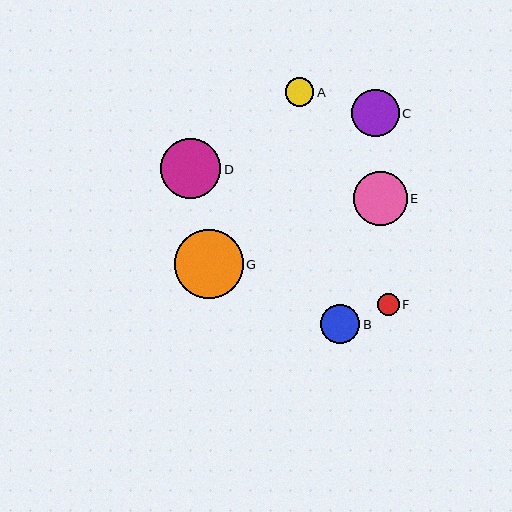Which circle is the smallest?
Circle F is the smallest with a size of approximately 22 pixels.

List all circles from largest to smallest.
From largest to smallest: G, D, E, C, B, A, F.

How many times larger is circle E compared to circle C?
Circle E is approximately 1.1 times the size of circle C.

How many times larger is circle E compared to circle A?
Circle E is approximately 1.9 times the size of circle A.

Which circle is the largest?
Circle G is the largest with a size of approximately 68 pixels.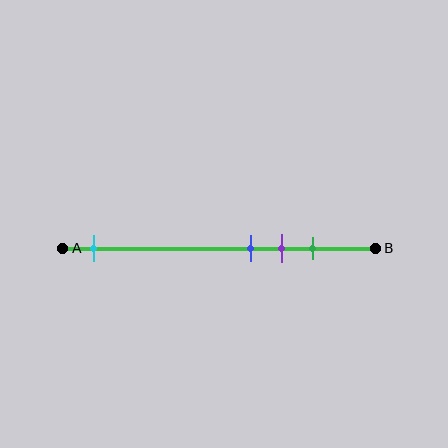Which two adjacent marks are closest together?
The blue and purple marks are the closest adjacent pair.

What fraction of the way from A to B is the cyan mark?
The cyan mark is approximately 10% (0.1) of the way from A to B.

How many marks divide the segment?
There are 4 marks dividing the segment.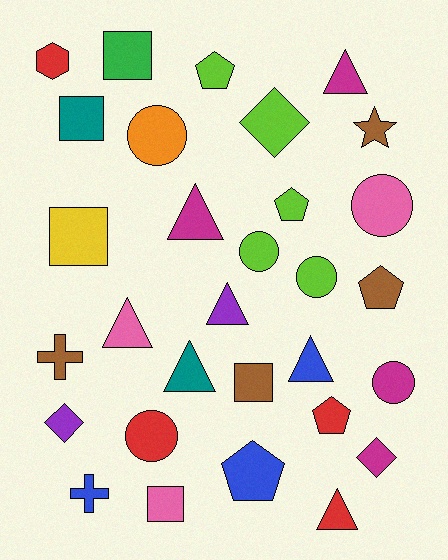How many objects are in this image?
There are 30 objects.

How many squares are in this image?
There are 5 squares.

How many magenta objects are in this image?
There are 4 magenta objects.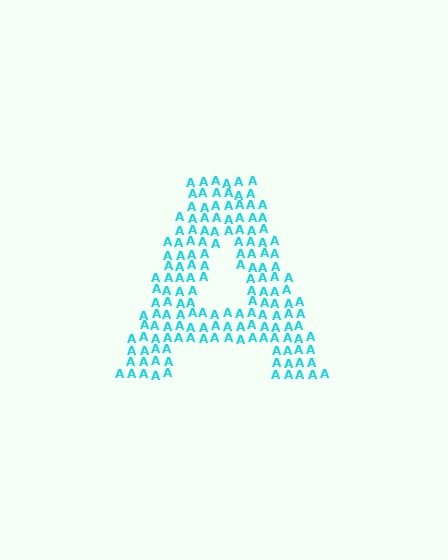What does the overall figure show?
The overall figure shows the letter A.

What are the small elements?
The small elements are letter A's.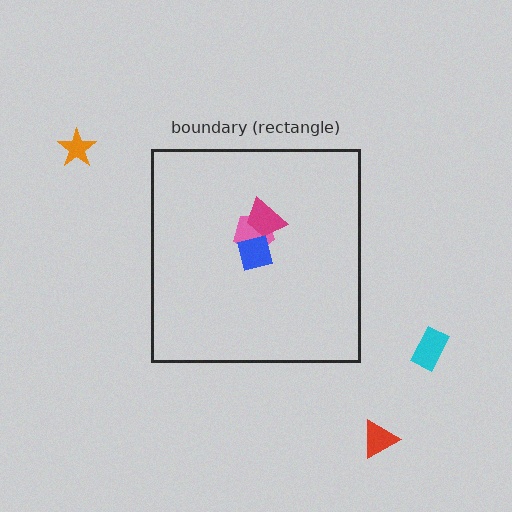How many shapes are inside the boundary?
3 inside, 3 outside.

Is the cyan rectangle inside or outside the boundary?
Outside.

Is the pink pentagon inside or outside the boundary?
Inside.